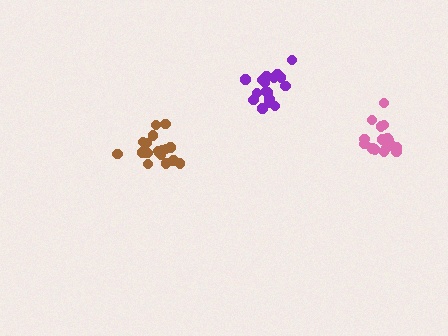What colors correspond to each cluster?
The clusters are colored: purple, brown, pink.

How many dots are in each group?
Group 1: 17 dots, Group 2: 20 dots, Group 3: 16 dots (53 total).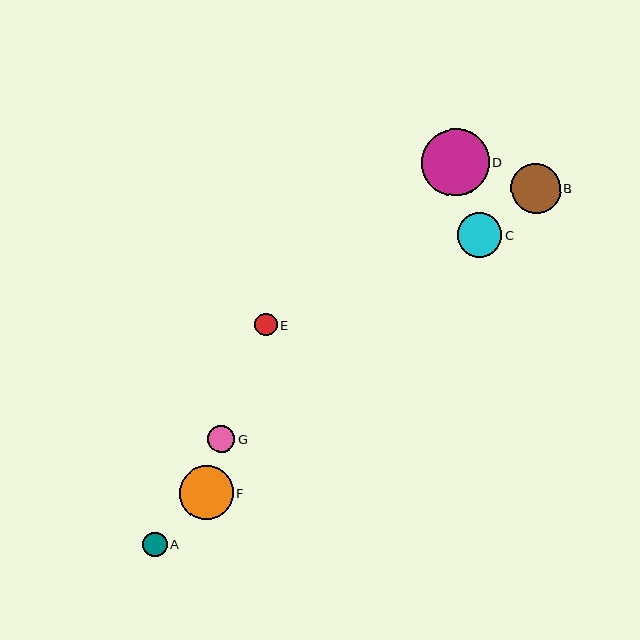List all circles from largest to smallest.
From largest to smallest: D, F, B, C, G, A, E.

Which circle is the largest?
Circle D is the largest with a size of approximately 68 pixels.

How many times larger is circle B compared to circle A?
Circle B is approximately 2.0 times the size of circle A.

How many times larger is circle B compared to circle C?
Circle B is approximately 1.1 times the size of circle C.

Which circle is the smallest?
Circle E is the smallest with a size of approximately 22 pixels.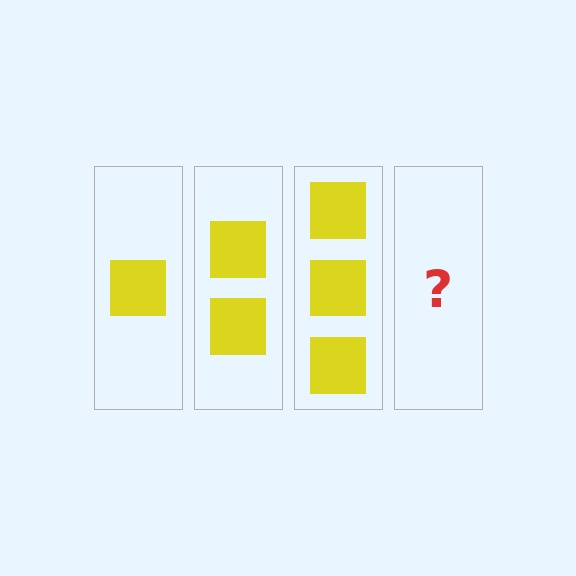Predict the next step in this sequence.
The next step is 4 squares.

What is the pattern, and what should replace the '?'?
The pattern is that each step adds one more square. The '?' should be 4 squares.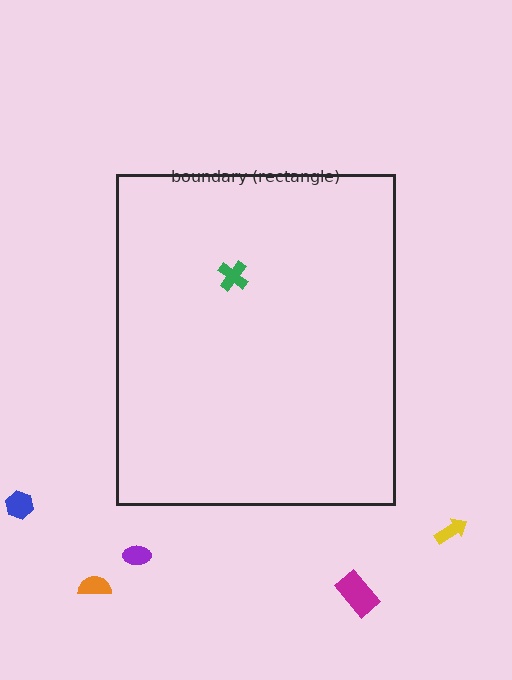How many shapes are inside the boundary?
1 inside, 5 outside.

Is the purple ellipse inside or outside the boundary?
Outside.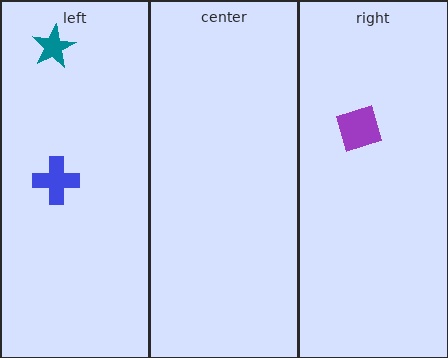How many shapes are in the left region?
2.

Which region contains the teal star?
The left region.